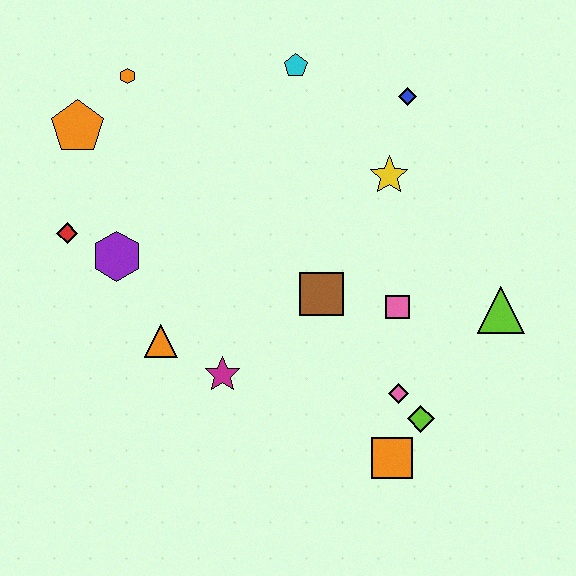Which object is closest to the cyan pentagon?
The blue diamond is closest to the cyan pentagon.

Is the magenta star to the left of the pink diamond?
Yes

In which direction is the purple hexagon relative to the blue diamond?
The purple hexagon is to the left of the blue diamond.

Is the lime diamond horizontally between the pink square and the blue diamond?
No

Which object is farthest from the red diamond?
The lime triangle is farthest from the red diamond.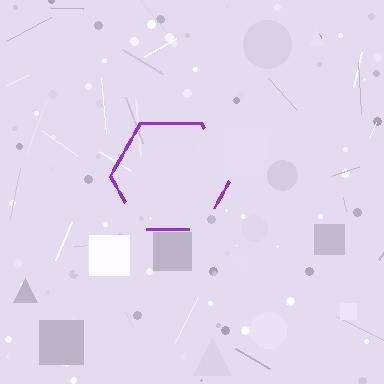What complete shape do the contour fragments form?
The contour fragments form a hexagon.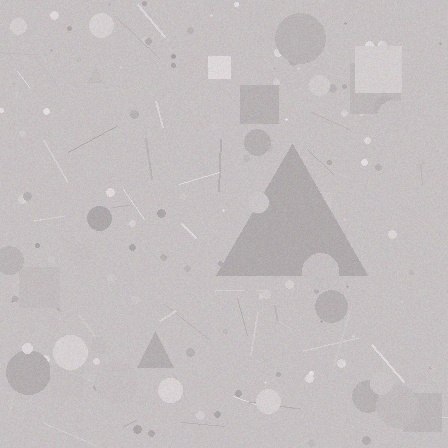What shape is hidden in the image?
A triangle is hidden in the image.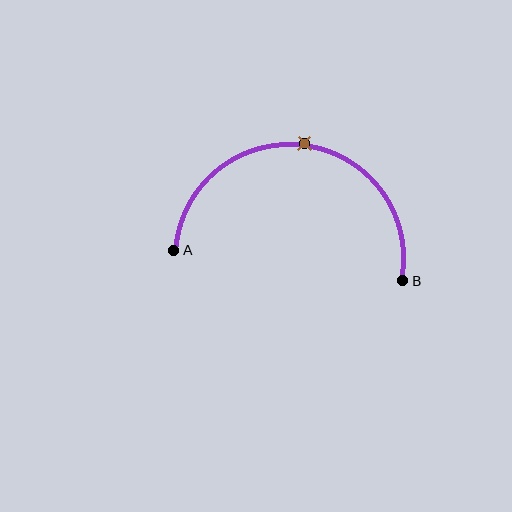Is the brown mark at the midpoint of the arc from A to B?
Yes. The brown mark lies on the arc at equal arc-length from both A and B — it is the arc midpoint.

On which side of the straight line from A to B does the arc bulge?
The arc bulges above the straight line connecting A and B.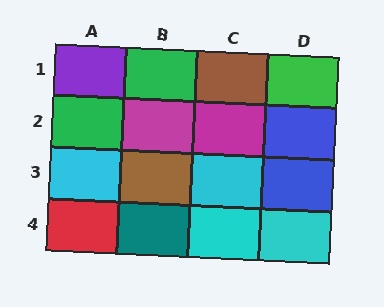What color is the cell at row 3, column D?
Blue.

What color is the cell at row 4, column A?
Red.